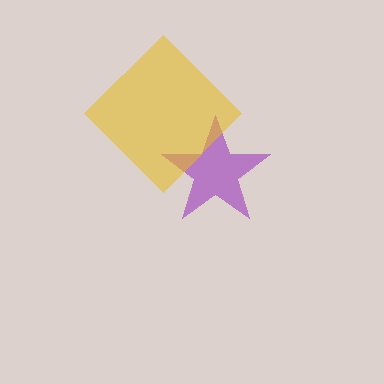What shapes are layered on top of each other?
The layered shapes are: a purple star, a yellow diamond.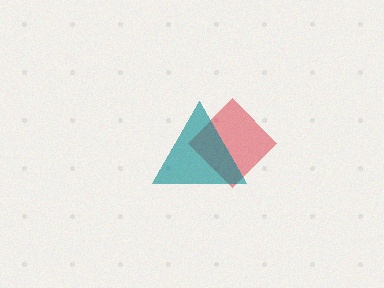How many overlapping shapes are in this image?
There are 2 overlapping shapes in the image.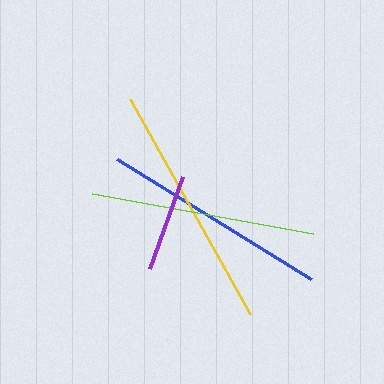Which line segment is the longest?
The yellow line is the longest at approximately 246 pixels.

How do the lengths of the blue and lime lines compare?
The blue and lime lines are approximately the same length.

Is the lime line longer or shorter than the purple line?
The lime line is longer than the purple line.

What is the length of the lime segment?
The lime segment is approximately 225 pixels long.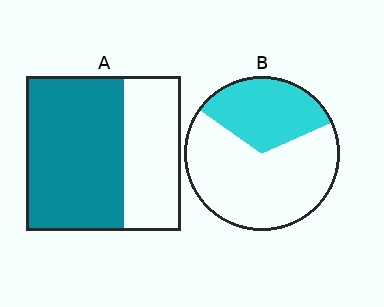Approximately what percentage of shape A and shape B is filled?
A is approximately 65% and B is approximately 35%.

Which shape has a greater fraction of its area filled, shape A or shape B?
Shape A.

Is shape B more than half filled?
No.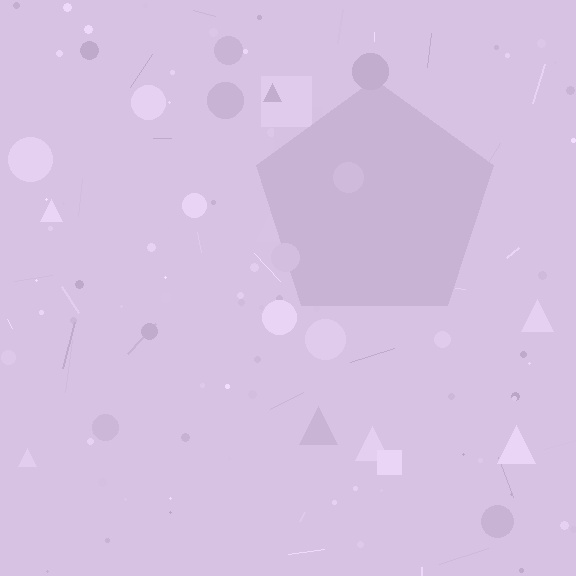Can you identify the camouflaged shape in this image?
The camouflaged shape is a pentagon.